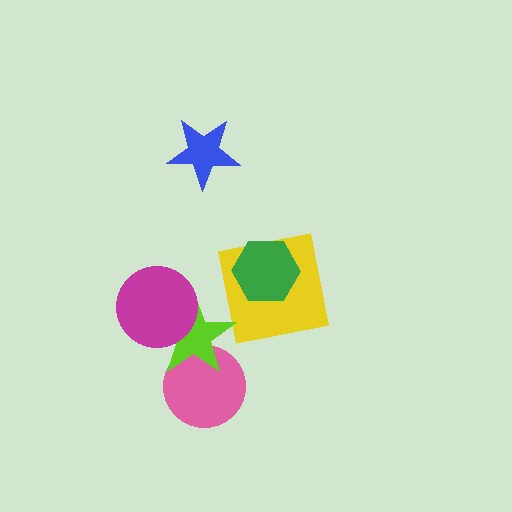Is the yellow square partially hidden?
Yes, it is partially covered by another shape.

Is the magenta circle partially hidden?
No, no other shape covers it.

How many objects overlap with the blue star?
0 objects overlap with the blue star.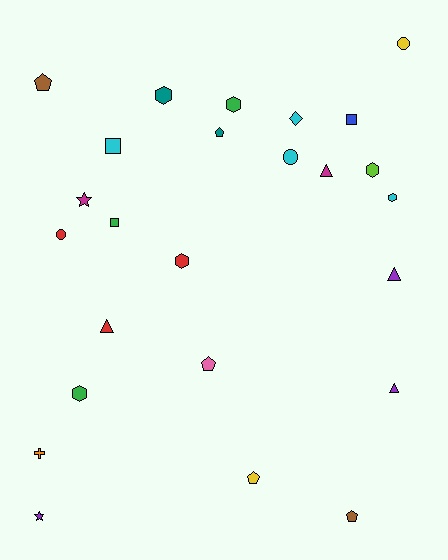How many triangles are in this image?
There are 4 triangles.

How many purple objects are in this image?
There are 3 purple objects.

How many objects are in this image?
There are 25 objects.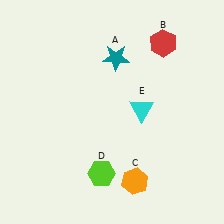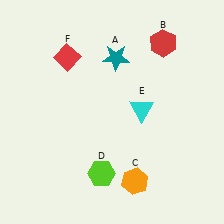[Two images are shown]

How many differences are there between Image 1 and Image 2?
There is 1 difference between the two images.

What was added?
A red diamond (F) was added in Image 2.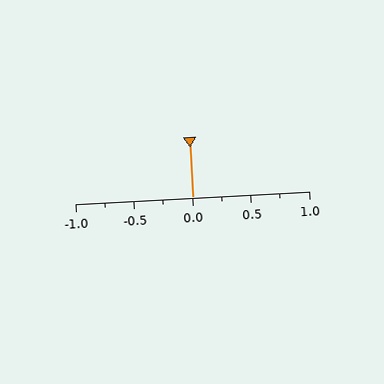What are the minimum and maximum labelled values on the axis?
The axis runs from -1.0 to 1.0.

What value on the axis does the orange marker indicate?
The marker indicates approximately 0.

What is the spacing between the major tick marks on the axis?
The major ticks are spaced 0.5 apart.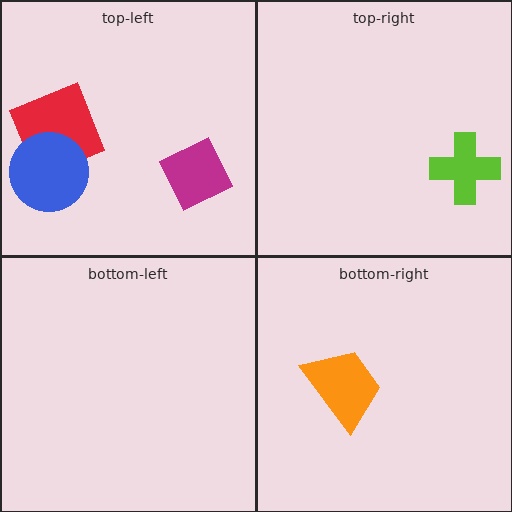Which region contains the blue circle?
The top-left region.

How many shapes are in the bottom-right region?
1.